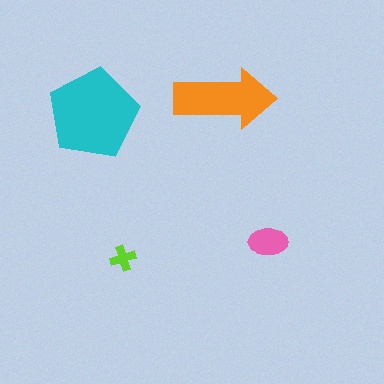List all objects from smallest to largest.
The lime cross, the pink ellipse, the orange arrow, the cyan pentagon.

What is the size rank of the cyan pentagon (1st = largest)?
1st.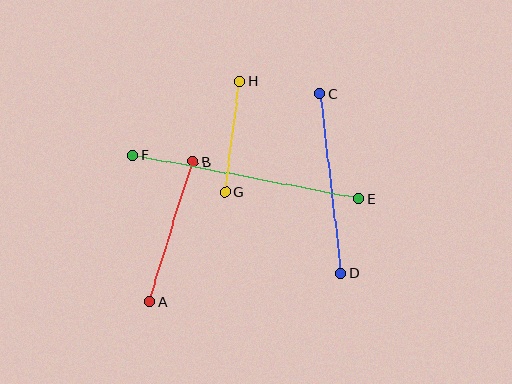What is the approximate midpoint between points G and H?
The midpoint is at approximately (232, 137) pixels.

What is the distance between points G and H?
The distance is approximately 111 pixels.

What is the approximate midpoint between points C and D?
The midpoint is at approximately (331, 183) pixels.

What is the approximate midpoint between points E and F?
The midpoint is at approximately (246, 177) pixels.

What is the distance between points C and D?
The distance is approximately 181 pixels.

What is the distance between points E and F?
The distance is approximately 230 pixels.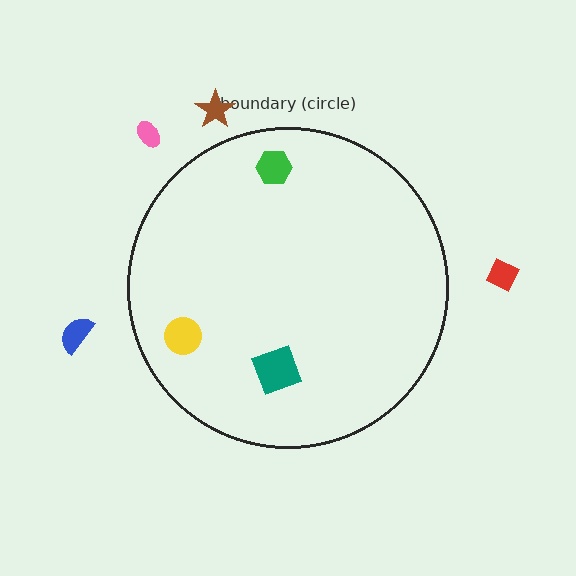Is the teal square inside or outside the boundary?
Inside.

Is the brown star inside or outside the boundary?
Outside.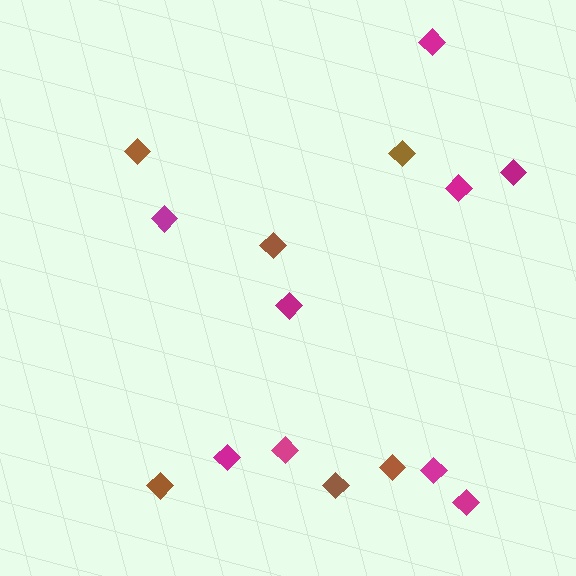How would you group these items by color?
There are 2 groups: one group of magenta diamonds (9) and one group of brown diamonds (6).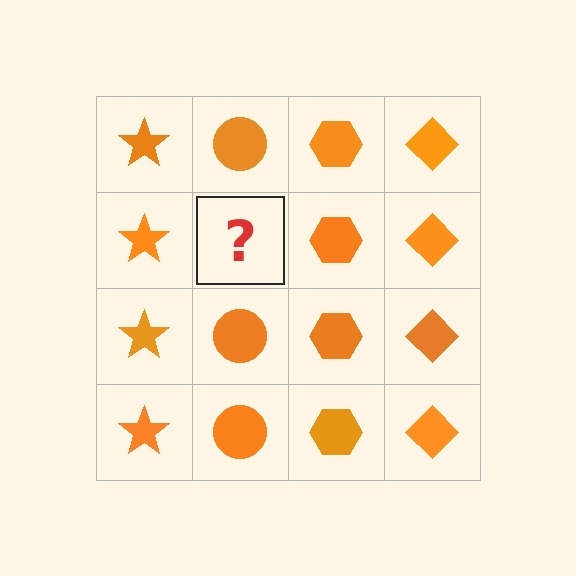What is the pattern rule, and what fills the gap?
The rule is that each column has a consistent shape. The gap should be filled with an orange circle.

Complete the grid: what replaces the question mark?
The question mark should be replaced with an orange circle.